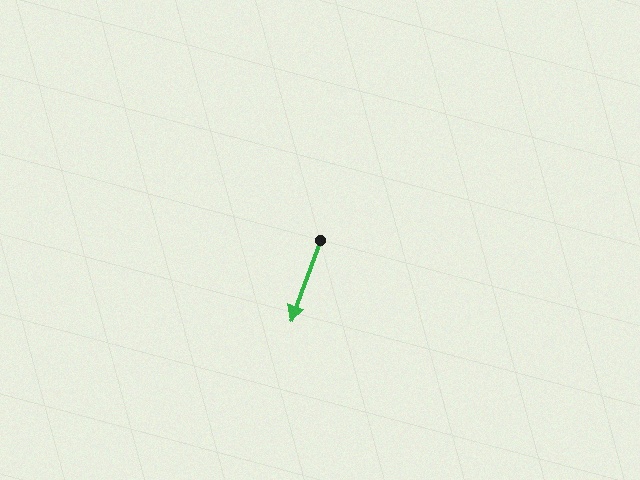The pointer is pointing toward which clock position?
Roughly 7 o'clock.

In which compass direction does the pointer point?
South.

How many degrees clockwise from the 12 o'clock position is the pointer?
Approximately 200 degrees.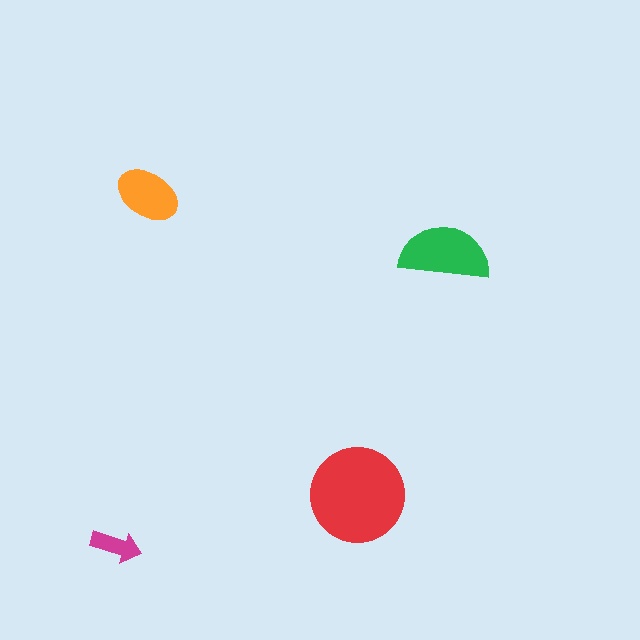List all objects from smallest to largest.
The magenta arrow, the orange ellipse, the green semicircle, the red circle.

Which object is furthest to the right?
The green semicircle is rightmost.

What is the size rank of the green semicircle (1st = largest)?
2nd.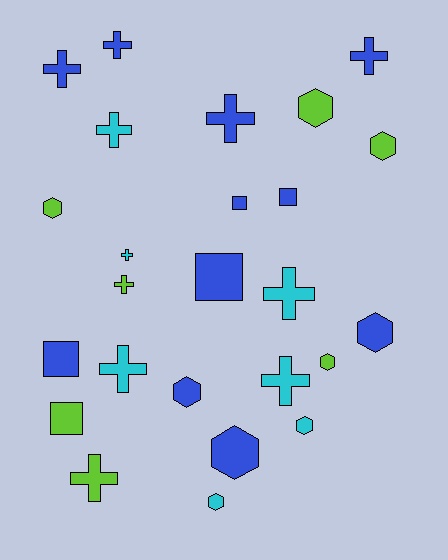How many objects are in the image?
There are 25 objects.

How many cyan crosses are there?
There are 5 cyan crosses.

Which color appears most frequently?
Blue, with 11 objects.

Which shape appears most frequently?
Cross, with 11 objects.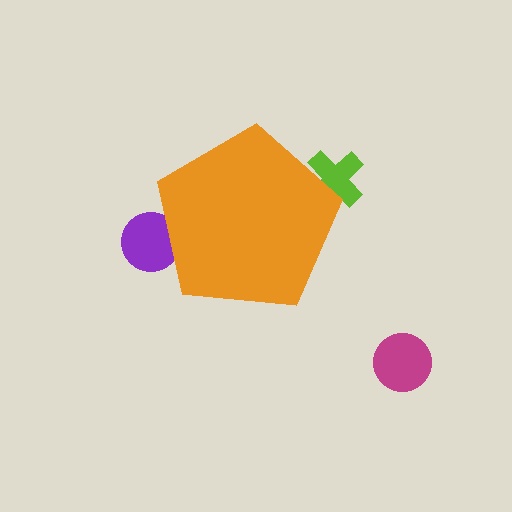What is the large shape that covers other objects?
An orange pentagon.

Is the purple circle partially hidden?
Yes, the purple circle is partially hidden behind the orange pentagon.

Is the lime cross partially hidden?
Yes, the lime cross is partially hidden behind the orange pentagon.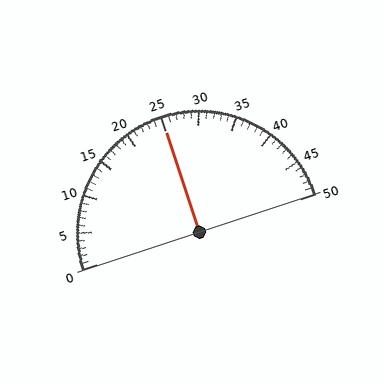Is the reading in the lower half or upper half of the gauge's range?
The reading is in the upper half of the range (0 to 50).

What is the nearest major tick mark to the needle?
The nearest major tick mark is 25.